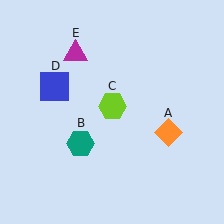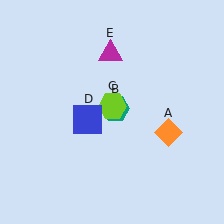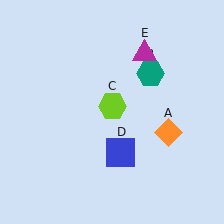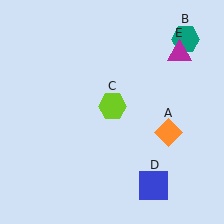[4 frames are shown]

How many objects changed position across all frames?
3 objects changed position: teal hexagon (object B), blue square (object D), magenta triangle (object E).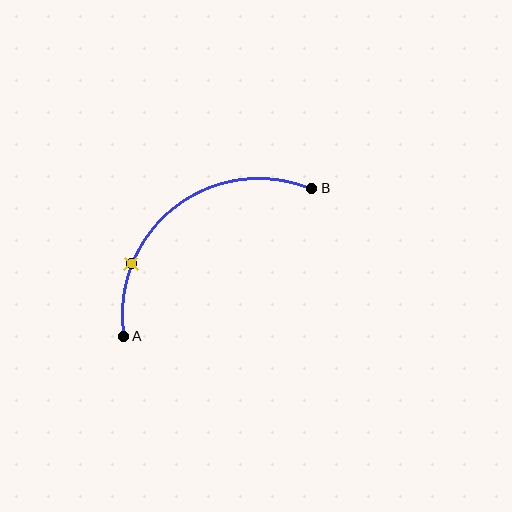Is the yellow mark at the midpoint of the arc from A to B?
No. The yellow mark lies on the arc but is closer to endpoint A. The arc midpoint would be at the point on the curve equidistant along the arc from both A and B.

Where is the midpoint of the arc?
The arc midpoint is the point on the curve farthest from the straight line joining A and B. It sits above and to the left of that line.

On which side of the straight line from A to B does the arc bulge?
The arc bulges above and to the left of the straight line connecting A and B.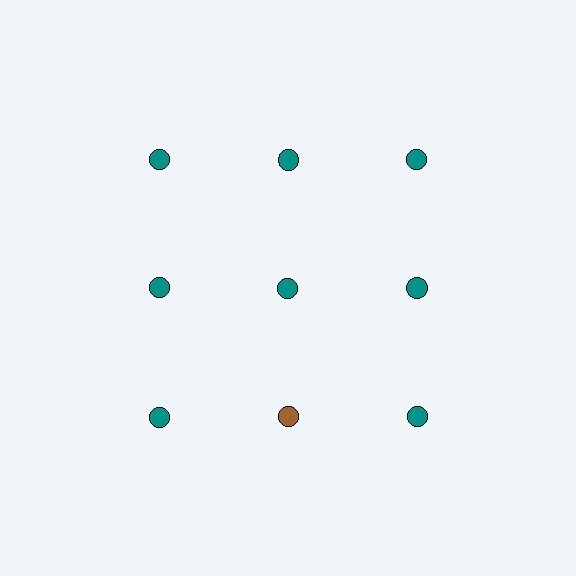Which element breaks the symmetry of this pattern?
The brown circle in the third row, second from left column breaks the symmetry. All other shapes are teal circles.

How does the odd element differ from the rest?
It has a different color: brown instead of teal.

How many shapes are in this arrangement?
There are 9 shapes arranged in a grid pattern.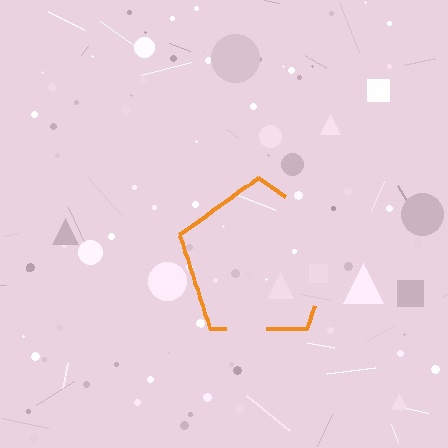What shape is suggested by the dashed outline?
The dashed outline suggests a pentagon.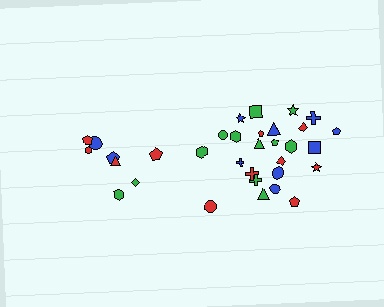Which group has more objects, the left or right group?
The right group.